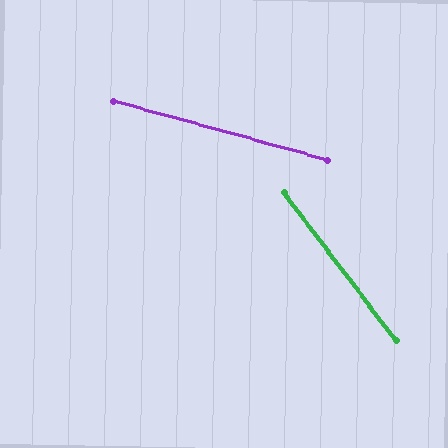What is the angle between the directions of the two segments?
Approximately 37 degrees.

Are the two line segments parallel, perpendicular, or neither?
Neither parallel nor perpendicular — they differ by about 37°.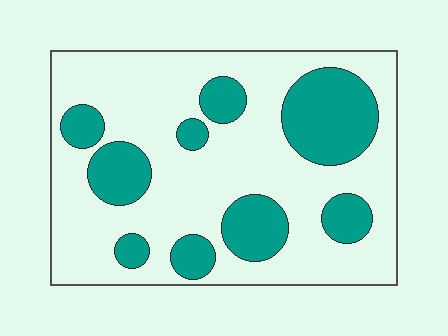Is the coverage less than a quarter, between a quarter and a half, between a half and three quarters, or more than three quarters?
Between a quarter and a half.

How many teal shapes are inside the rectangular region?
9.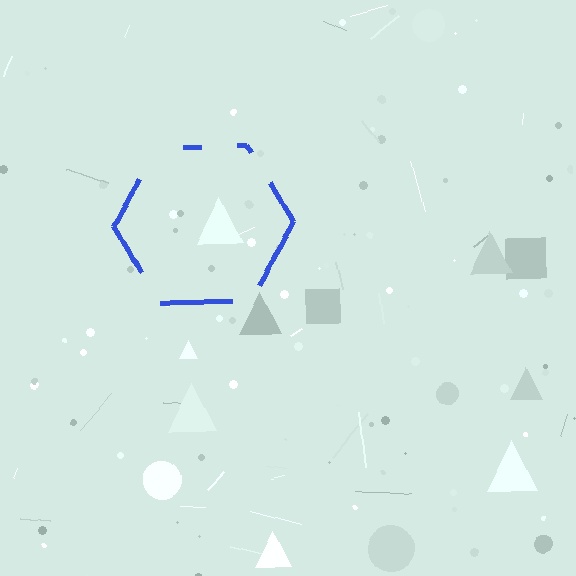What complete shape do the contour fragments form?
The contour fragments form a hexagon.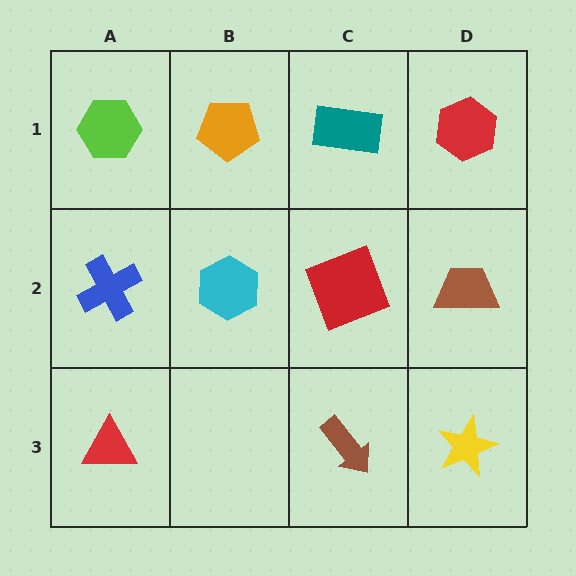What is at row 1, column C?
A teal rectangle.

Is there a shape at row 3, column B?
No, that cell is empty.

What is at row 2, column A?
A blue cross.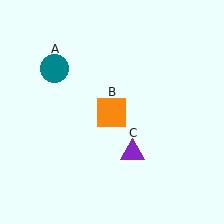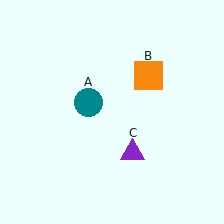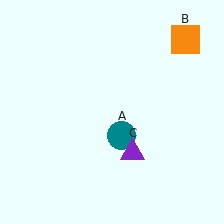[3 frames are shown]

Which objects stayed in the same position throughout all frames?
Purple triangle (object C) remained stationary.